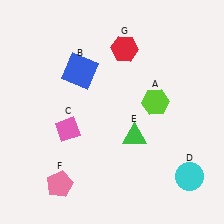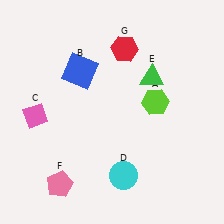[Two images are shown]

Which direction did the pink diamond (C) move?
The pink diamond (C) moved left.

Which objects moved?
The objects that moved are: the pink diamond (C), the cyan circle (D), the green triangle (E).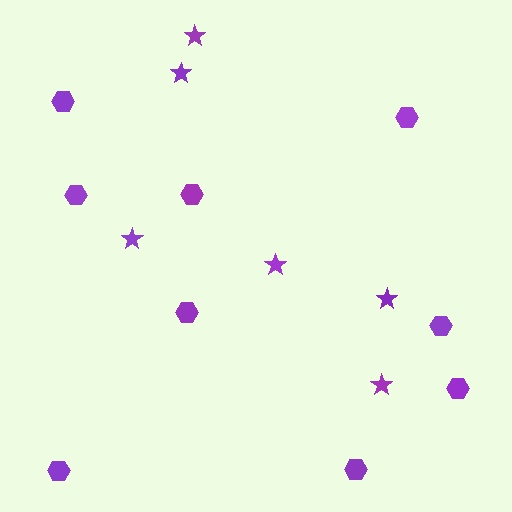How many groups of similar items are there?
There are 2 groups: one group of stars (6) and one group of hexagons (9).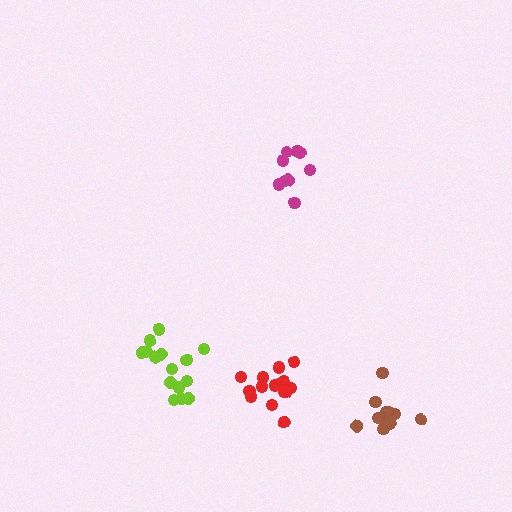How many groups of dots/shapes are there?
There are 4 groups.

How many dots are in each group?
Group 1: 15 dots, Group 2: 9 dots, Group 3: 15 dots, Group 4: 11 dots (50 total).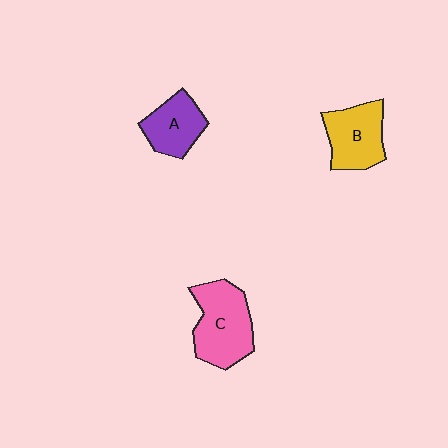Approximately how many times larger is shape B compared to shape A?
Approximately 1.2 times.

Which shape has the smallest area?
Shape A (purple).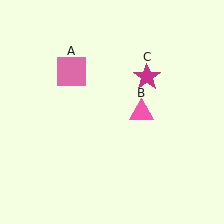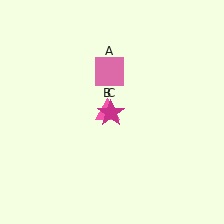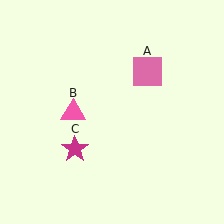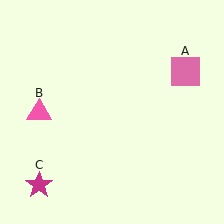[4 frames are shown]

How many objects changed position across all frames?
3 objects changed position: pink square (object A), pink triangle (object B), magenta star (object C).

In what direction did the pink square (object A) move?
The pink square (object A) moved right.